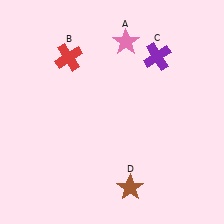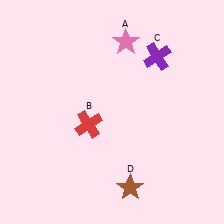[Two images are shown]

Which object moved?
The red cross (B) moved down.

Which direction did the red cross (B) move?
The red cross (B) moved down.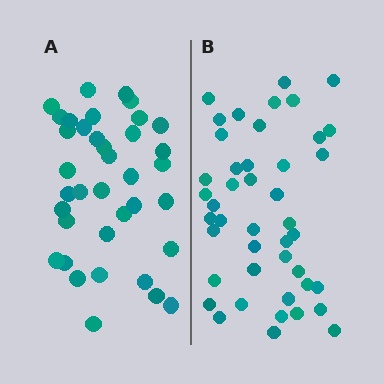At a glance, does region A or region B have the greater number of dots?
Region B (the right region) has more dots.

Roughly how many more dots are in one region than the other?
Region B has roughly 8 or so more dots than region A.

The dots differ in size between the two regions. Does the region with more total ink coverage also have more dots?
No. Region A has more total ink coverage because its dots are larger, but region B actually contains more individual dots. Total area can be misleading — the number of items is what matters here.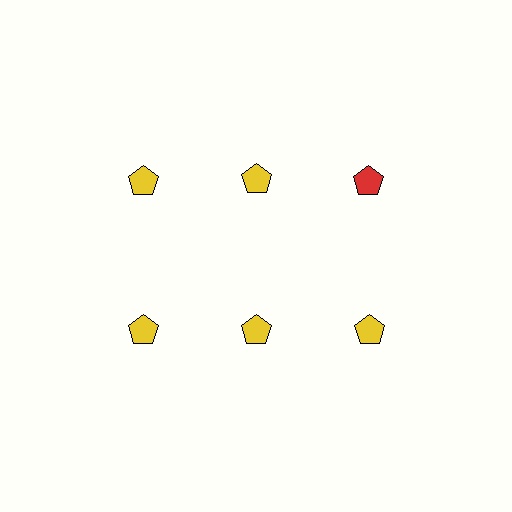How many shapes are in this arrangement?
There are 6 shapes arranged in a grid pattern.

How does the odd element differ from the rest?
It has a different color: red instead of yellow.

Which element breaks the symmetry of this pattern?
The red pentagon in the top row, center column breaks the symmetry. All other shapes are yellow pentagons.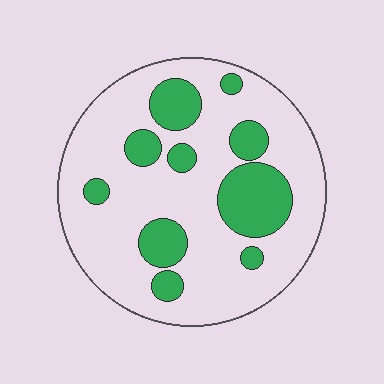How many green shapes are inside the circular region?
10.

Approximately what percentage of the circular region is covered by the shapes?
Approximately 25%.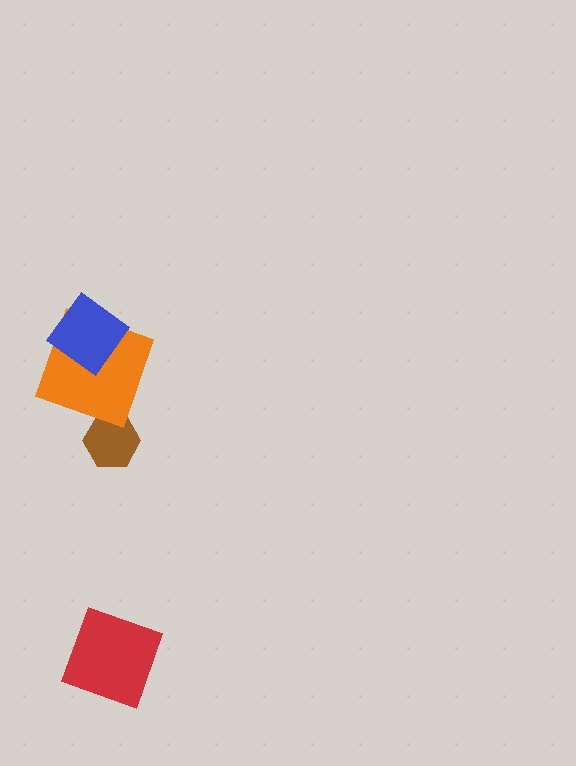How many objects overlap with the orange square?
1 object overlaps with the orange square.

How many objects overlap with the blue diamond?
1 object overlaps with the blue diamond.